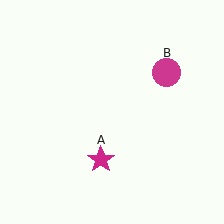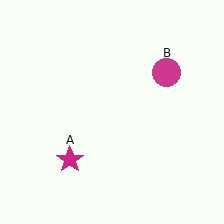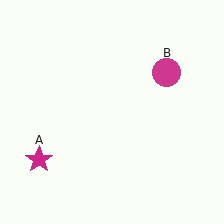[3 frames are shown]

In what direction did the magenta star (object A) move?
The magenta star (object A) moved left.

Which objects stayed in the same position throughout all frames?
Magenta circle (object B) remained stationary.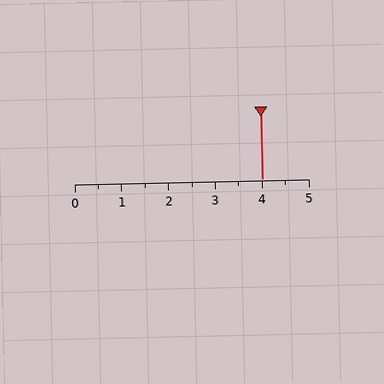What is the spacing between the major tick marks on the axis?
The major ticks are spaced 1 apart.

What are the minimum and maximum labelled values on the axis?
The axis runs from 0 to 5.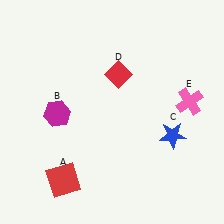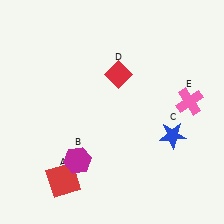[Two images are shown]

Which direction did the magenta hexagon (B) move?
The magenta hexagon (B) moved down.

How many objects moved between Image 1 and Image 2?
1 object moved between the two images.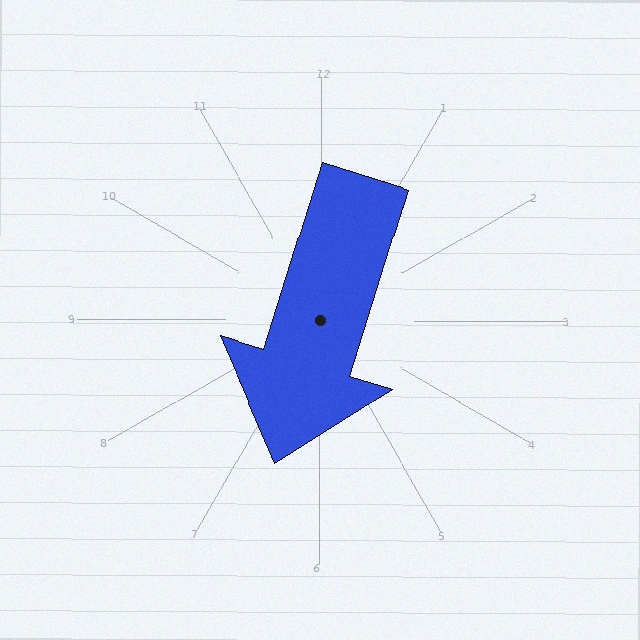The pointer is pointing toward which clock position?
Roughly 7 o'clock.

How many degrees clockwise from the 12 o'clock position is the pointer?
Approximately 197 degrees.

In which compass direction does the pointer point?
South.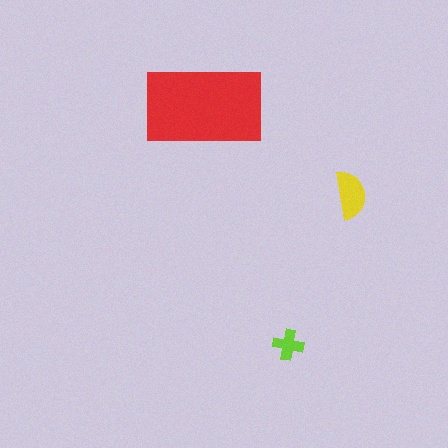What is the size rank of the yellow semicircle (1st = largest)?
2nd.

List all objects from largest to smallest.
The red rectangle, the yellow semicircle, the lime cross.